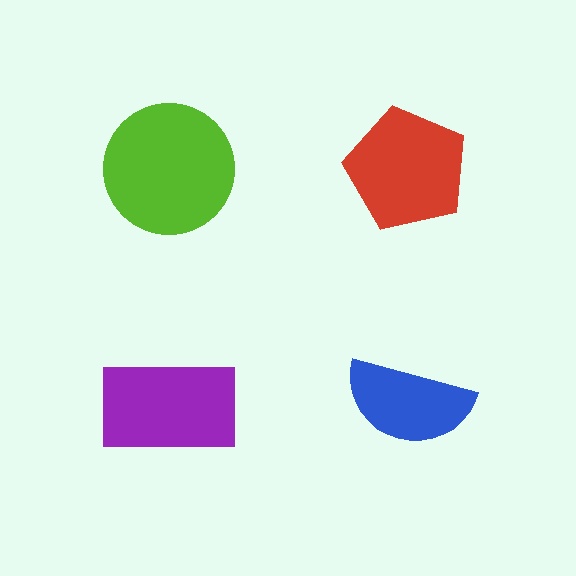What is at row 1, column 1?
A lime circle.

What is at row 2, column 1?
A purple rectangle.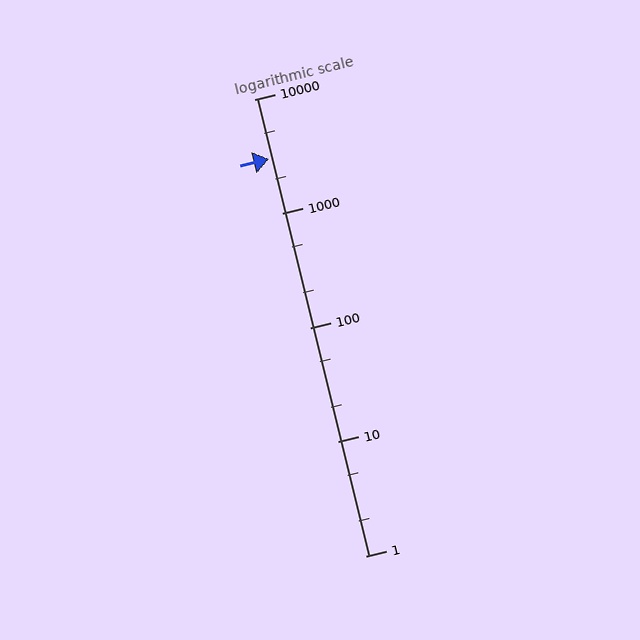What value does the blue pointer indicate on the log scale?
The pointer indicates approximately 3000.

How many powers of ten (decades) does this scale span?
The scale spans 4 decades, from 1 to 10000.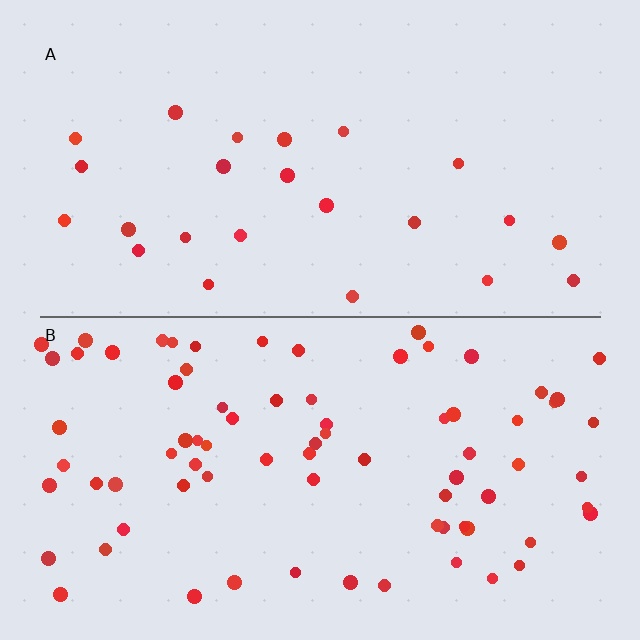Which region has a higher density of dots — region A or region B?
B (the bottom).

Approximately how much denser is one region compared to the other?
Approximately 3.2× — region B over region A.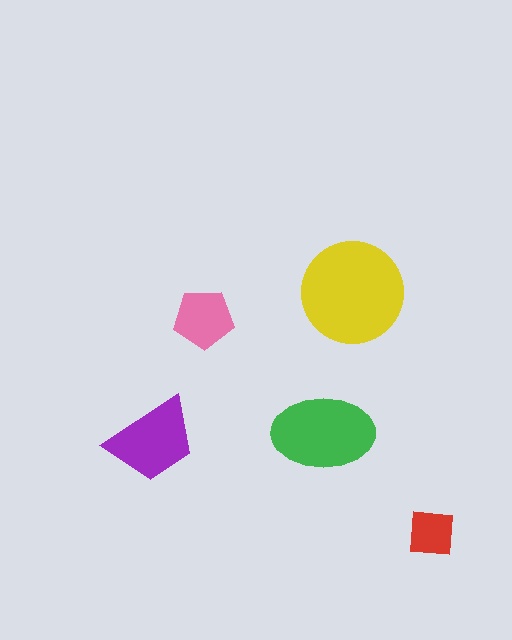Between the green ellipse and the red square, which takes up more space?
The green ellipse.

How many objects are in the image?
There are 5 objects in the image.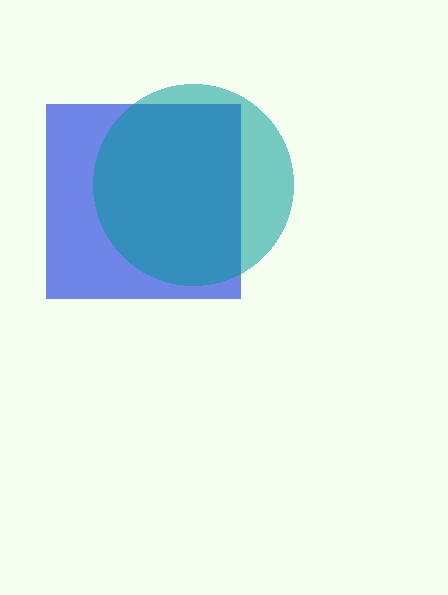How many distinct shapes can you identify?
There are 2 distinct shapes: a blue square, a teal circle.